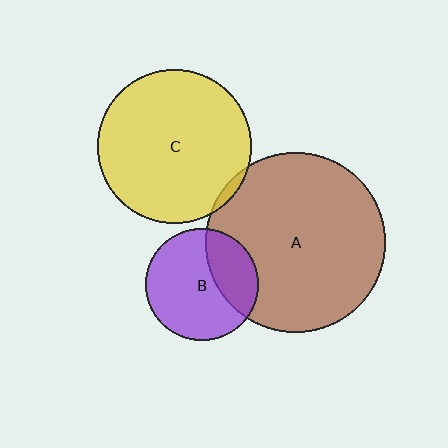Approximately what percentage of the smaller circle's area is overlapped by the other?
Approximately 30%.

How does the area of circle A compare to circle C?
Approximately 1.4 times.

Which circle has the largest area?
Circle A (brown).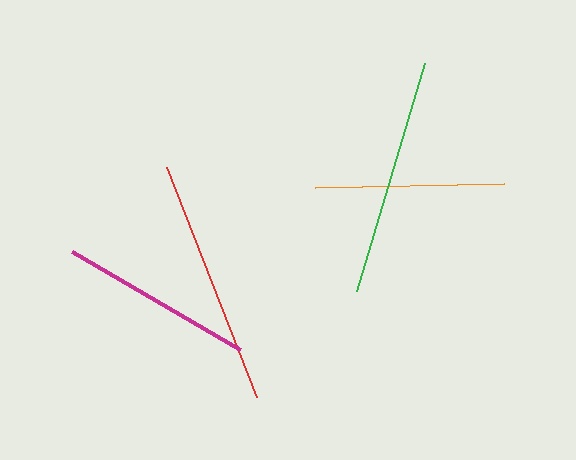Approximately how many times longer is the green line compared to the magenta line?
The green line is approximately 1.2 times the length of the magenta line.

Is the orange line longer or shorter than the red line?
The red line is longer than the orange line.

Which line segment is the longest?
The red line is the longest at approximately 247 pixels.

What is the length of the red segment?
The red segment is approximately 247 pixels long.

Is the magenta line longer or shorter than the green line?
The green line is longer than the magenta line.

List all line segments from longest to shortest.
From longest to shortest: red, green, magenta, orange.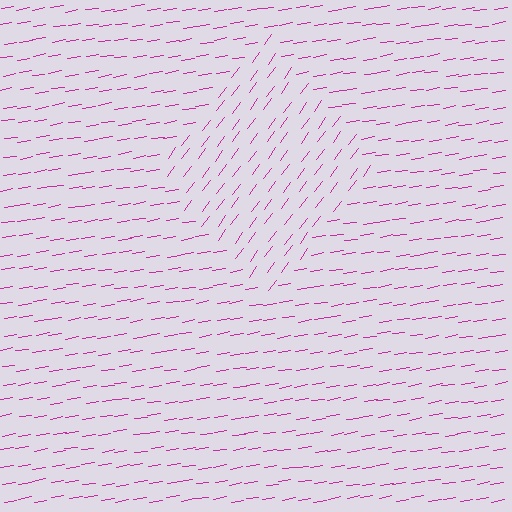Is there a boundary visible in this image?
Yes, there is a texture boundary formed by a change in line orientation.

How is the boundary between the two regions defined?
The boundary is defined purely by a change in line orientation (approximately 45 degrees difference). All lines are the same color and thickness.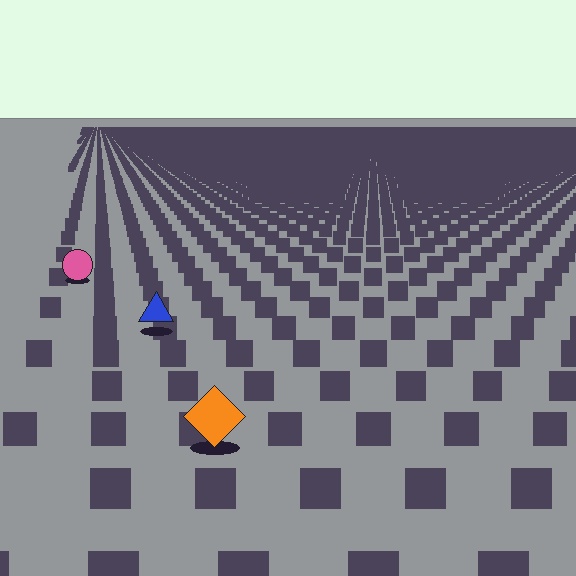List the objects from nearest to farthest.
From nearest to farthest: the orange diamond, the blue triangle, the pink circle.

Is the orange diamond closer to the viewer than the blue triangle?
Yes. The orange diamond is closer — you can tell from the texture gradient: the ground texture is coarser near it.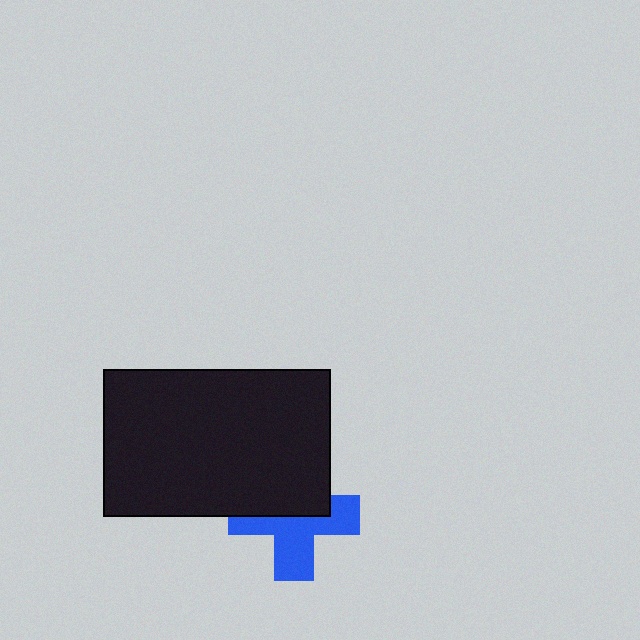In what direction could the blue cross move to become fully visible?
The blue cross could move down. That would shift it out from behind the black rectangle entirely.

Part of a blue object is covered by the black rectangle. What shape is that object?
It is a cross.